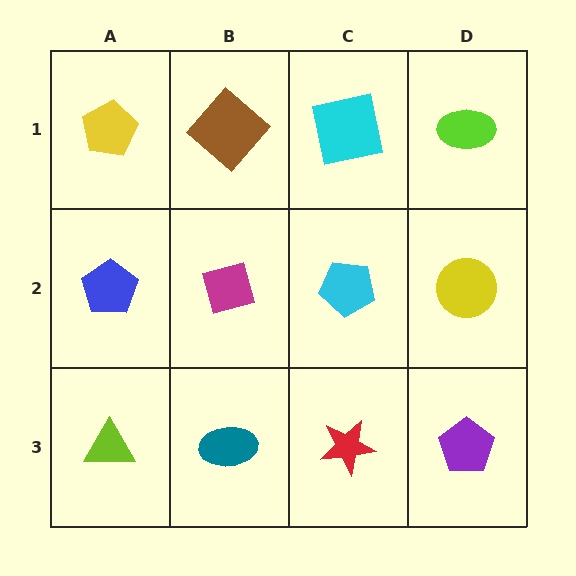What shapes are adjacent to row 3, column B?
A magenta diamond (row 2, column B), a lime triangle (row 3, column A), a red star (row 3, column C).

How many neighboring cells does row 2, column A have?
3.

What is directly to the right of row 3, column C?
A purple pentagon.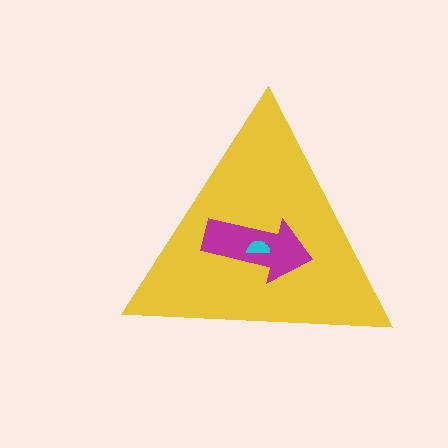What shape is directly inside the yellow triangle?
The magenta arrow.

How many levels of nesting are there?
3.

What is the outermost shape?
The yellow triangle.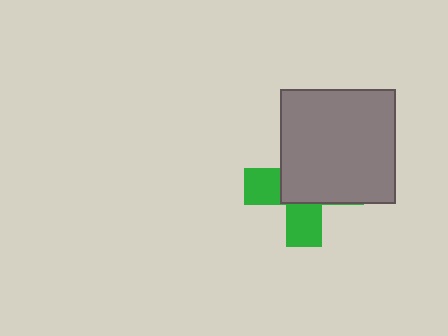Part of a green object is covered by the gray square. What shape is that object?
It is a cross.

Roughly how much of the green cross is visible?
A small part of it is visible (roughly 40%).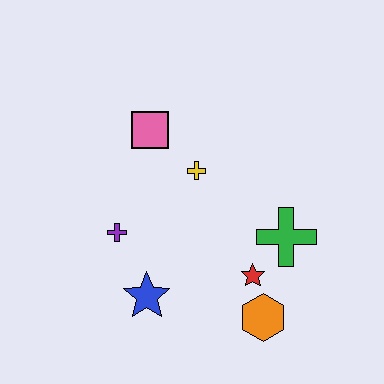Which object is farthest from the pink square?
The orange hexagon is farthest from the pink square.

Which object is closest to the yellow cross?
The pink square is closest to the yellow cross.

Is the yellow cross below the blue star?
No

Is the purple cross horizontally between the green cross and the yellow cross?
No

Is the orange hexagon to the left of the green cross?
Yes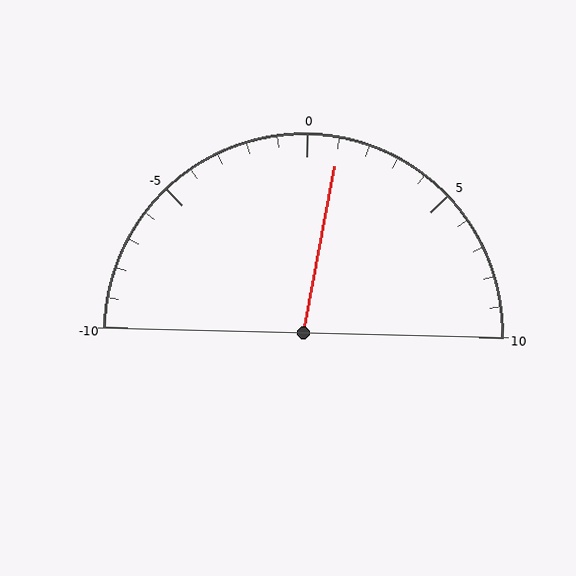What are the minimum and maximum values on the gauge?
The gauge ranges from -10 to 10.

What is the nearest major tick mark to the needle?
The nearest major tick mark is 0.